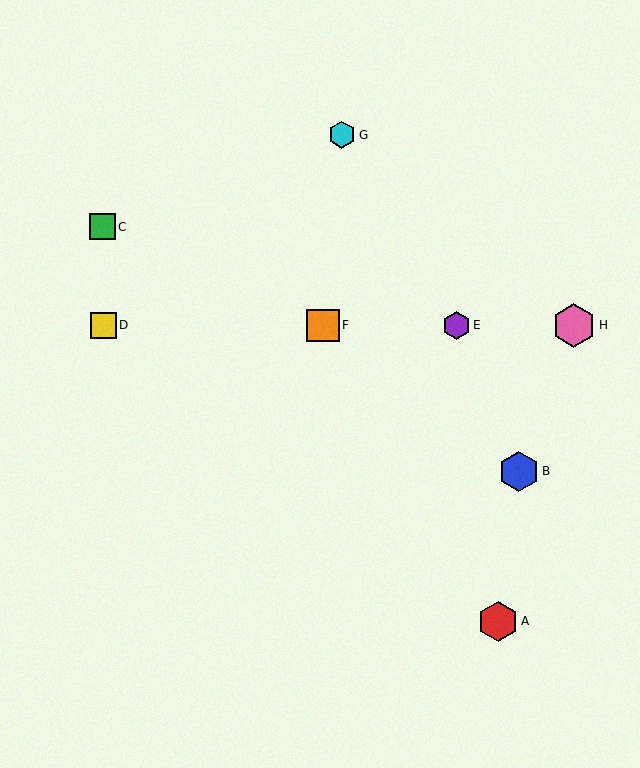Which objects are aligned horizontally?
Objects D, E, F, H are aligned horizontally.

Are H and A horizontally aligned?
No, H is at y≈325 and A is at y≈621.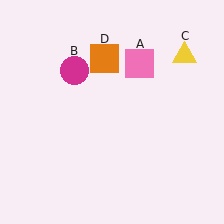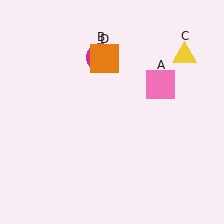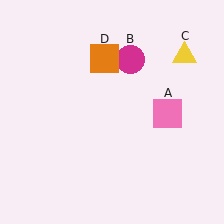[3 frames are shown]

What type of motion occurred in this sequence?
The pink square (object A), magenta circle (object B) rotated clockwise around the center of the scene.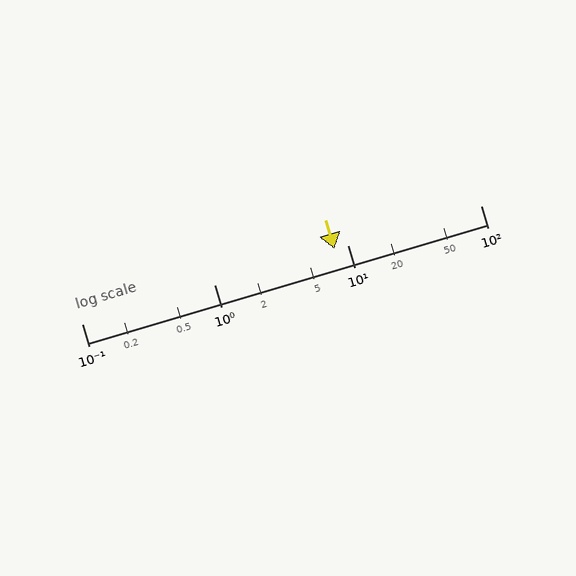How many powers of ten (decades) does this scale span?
The scale spans 3 decades, from 0.1 to 100.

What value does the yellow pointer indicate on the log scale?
The pointer indicates approximately 8.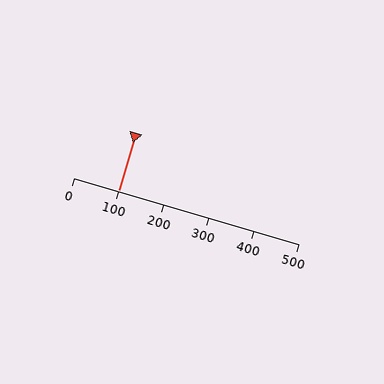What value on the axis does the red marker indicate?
The marker indicates approximately 100.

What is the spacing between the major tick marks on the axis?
The major ticks are spaced 100 apart.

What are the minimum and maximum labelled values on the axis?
The axis runs from 0 to 500.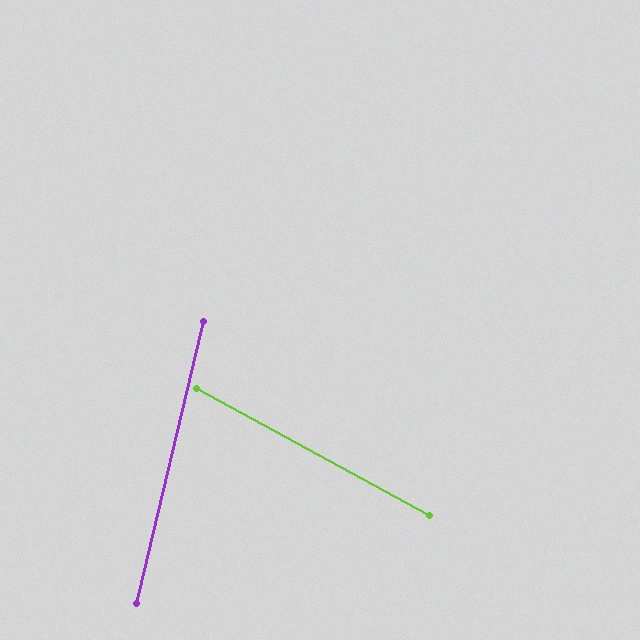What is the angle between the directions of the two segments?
Approximately 75 degrees.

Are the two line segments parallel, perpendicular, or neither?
Neither parallel nor perpendicular — they differ by about 75°.